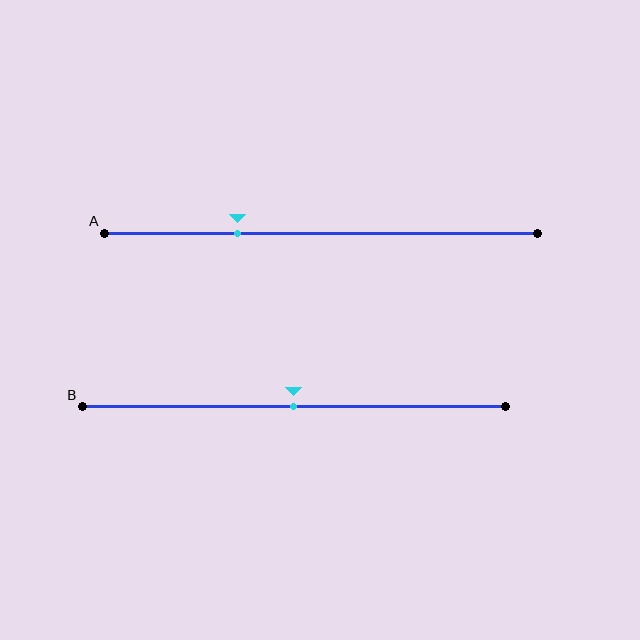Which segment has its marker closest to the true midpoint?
Segment B has its marker closest to the true midpoint.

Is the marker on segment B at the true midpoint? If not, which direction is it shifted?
Yes, the marker on segment B is at the true midpoint.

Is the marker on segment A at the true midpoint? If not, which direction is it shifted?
No, the marker on segment A is shifted to the left by about 19% of the segment length.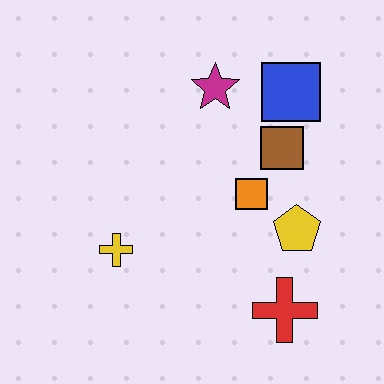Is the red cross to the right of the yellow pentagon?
No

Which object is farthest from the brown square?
The yellow cross is farthest from the brown square.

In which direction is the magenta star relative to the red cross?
The magenta star is above the red cross.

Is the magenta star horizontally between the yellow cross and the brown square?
Yes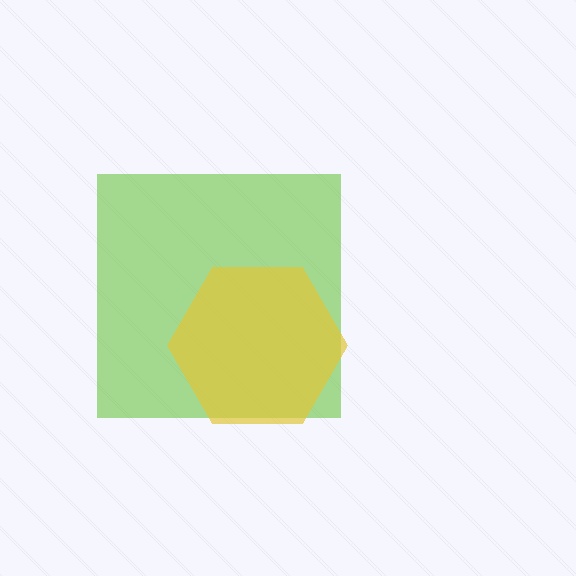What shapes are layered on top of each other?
The layered shapes are: a lime square, a yellow hexagon.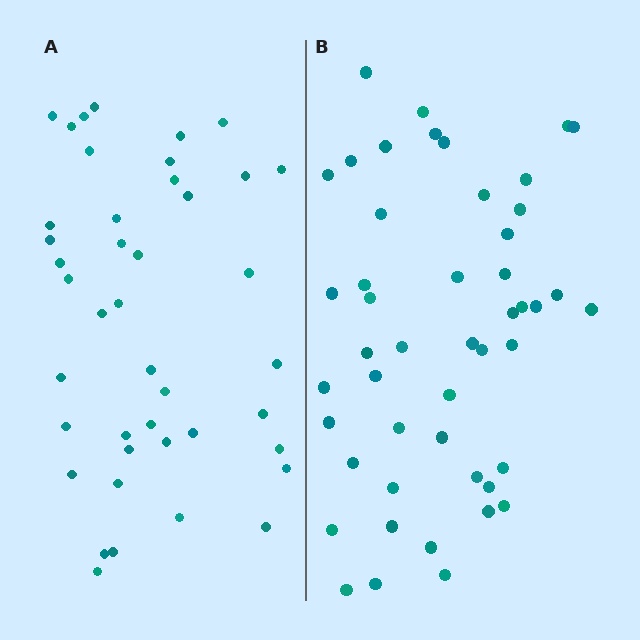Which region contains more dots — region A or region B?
Region B (the right region) has more dots.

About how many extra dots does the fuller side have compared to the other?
Region B has about 6 more dots than region A.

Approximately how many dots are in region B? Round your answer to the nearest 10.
About 50 dots. (The exact count is 48, which rounds to 50.)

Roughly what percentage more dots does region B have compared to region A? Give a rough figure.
About 15% more.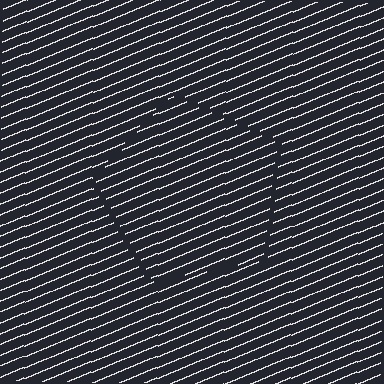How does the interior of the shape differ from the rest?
The interior of the shape contains the same grating, shifted by half a period — the contour is defined by the phase discontinuity where line-ends from the inner and outer gratings abut.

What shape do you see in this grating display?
An illusory pentagon. The interior of the shape contains the same grating, shifted by half a period — the contour is defined by the phase discontinuity where line-ends from the inner and outer gratings abut.